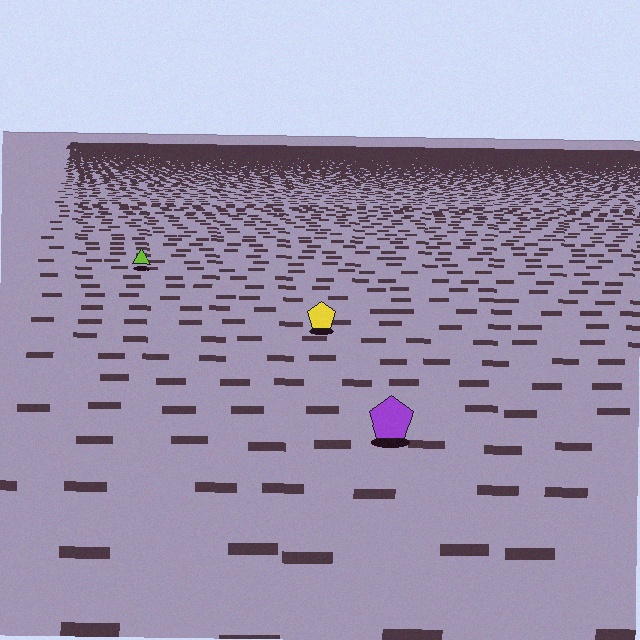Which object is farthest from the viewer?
The lime triangle is farthest from the viewer. It appears smaller and the ground texture around it is denser.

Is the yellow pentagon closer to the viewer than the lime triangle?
Yes. The yellow pentagon is closer — you can tell from the texture gradient: the ground texture is coarser near it.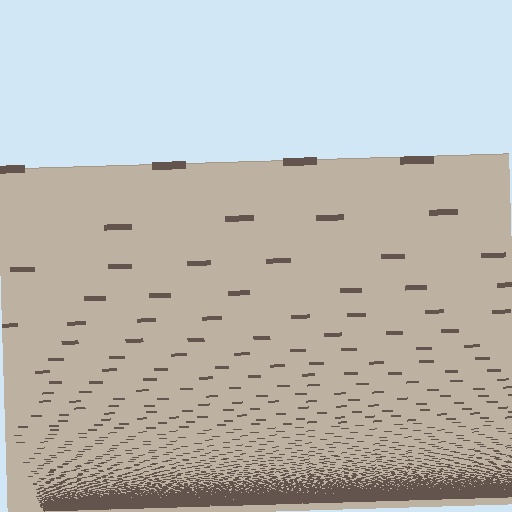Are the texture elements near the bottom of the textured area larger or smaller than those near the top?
Smaller. The gradient is inverted — elements near the bottom are smaller and denser.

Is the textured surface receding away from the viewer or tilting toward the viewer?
The surface appears to tilt toward the viewer. Texture elements get larger and sparser toward the top.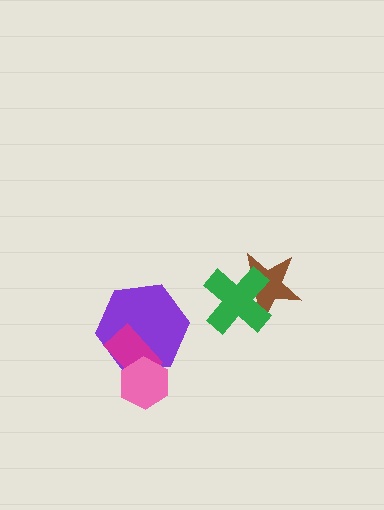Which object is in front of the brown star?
The green cross is in front of the brown star.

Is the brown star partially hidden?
Yes, it is partially covered by another shape.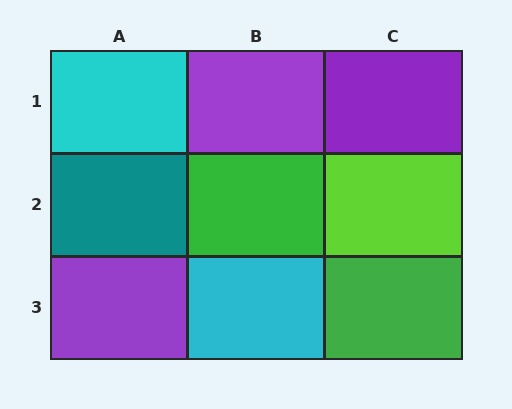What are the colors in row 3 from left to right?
Purple, cyan, green.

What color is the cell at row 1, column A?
Cyan.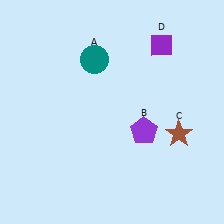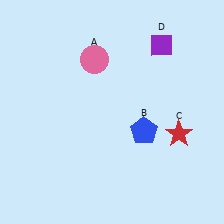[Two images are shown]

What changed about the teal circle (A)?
In Image 1, A is teal. In Image 2, it changed to pink.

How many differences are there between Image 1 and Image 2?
There are 3 differences between the two images.